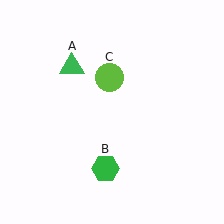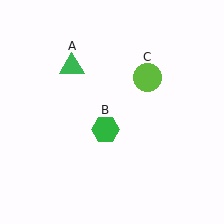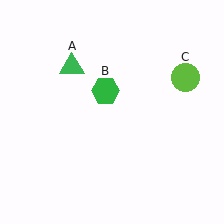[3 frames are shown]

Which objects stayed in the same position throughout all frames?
Green triangle (object A) remained stationary.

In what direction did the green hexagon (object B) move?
The green hexagon (object B) moved up.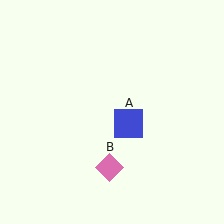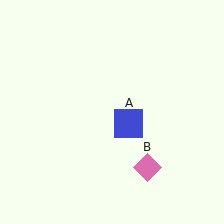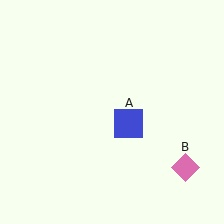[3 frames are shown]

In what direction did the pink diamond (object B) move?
The pink diamond (object B) moved right.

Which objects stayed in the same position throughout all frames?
Blue square (object A) remained stationary.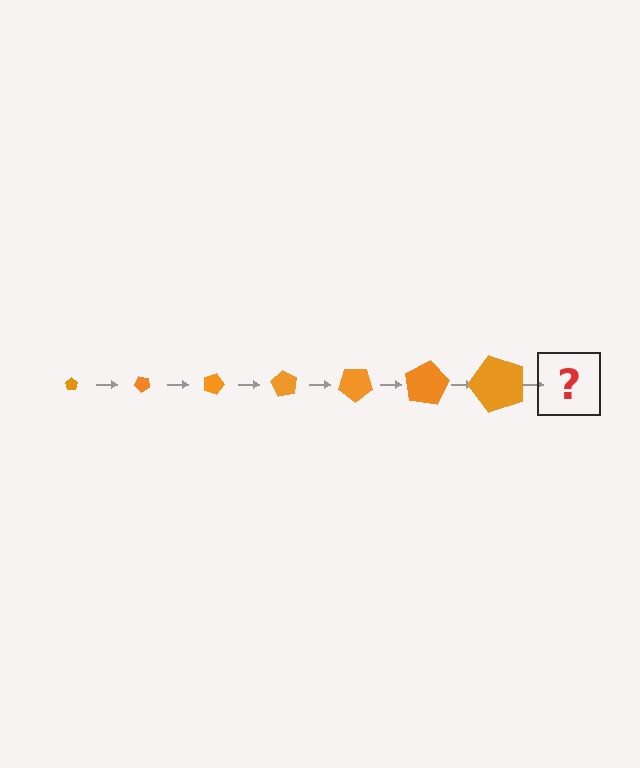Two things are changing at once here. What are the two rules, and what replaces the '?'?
The two rules are that the pentagon grows larger each step and it rotates 45 degrees each step. The '?' should be a pentagon, larger than the previous one and rotated 315 degrees from the start.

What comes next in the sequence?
The next element should be a pentagon, larger than the previous one and rotated 315 degrees from the start.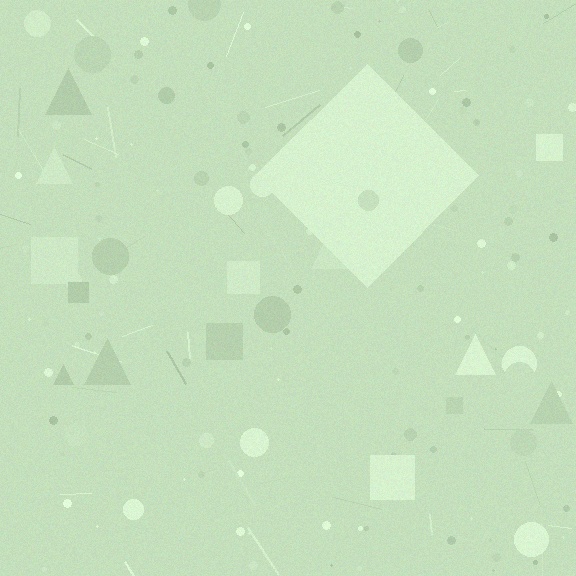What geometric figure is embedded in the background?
A diamond is embedded in the background.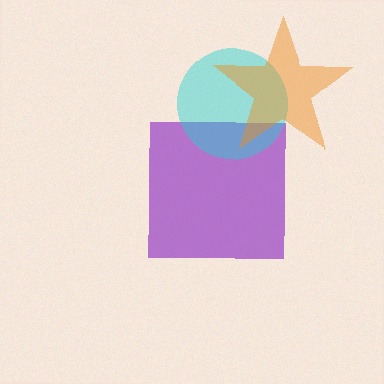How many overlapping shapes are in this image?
There are 3 overlapping shapes in the image.